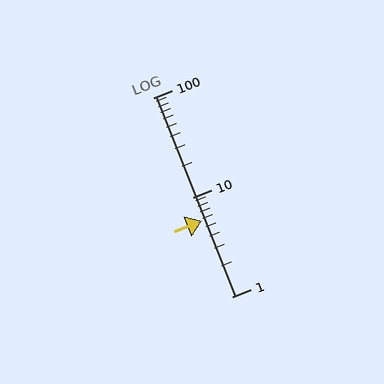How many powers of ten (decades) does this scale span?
The scale spans 2 decades, from 1 to 100.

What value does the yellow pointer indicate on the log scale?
The pointer indicates approximately 5.8.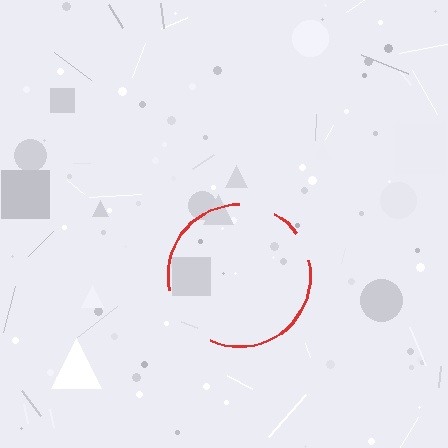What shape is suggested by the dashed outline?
The dashed outline suggests a circle.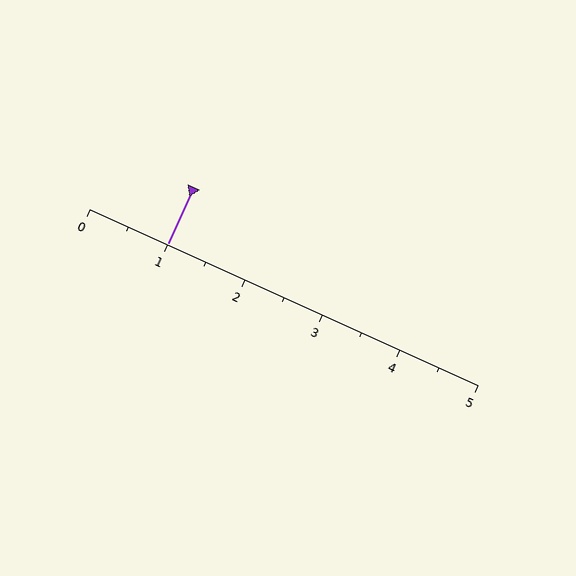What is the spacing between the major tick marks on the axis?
The major ticks are spaced 1 apart.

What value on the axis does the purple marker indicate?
The marker indicates approximately 1.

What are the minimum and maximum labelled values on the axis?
The axis runs from 0 to 5.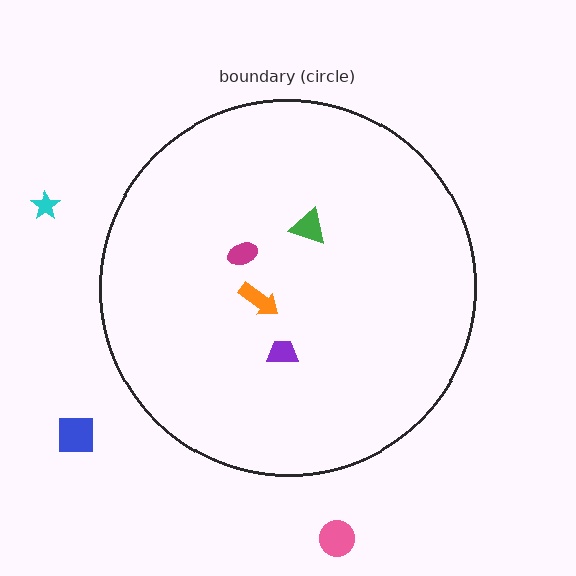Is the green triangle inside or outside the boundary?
Inside.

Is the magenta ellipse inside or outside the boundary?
Inside.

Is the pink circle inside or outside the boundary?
Outside.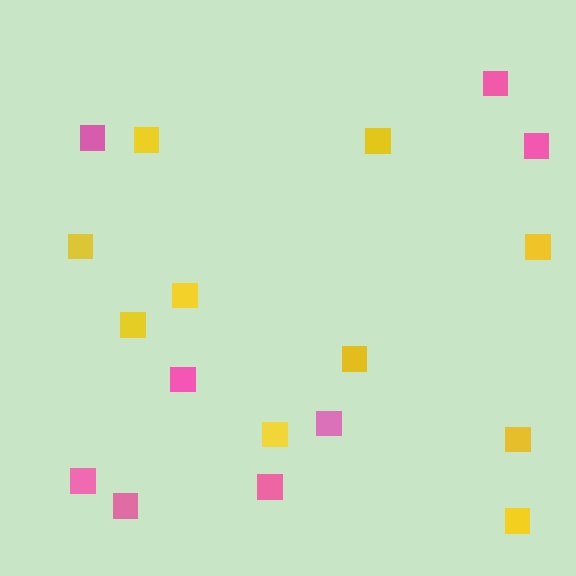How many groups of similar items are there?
There are 2 groups: one group of yellow squares (10) and one group of pink squares (8).